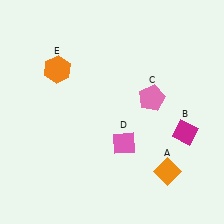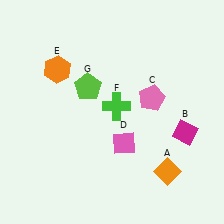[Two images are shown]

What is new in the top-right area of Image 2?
A green cross (F) was added in the top-right area of Image 2.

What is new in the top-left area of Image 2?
A lime pentagon (G) was added in the top-left area of Image 2.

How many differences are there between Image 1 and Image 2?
There are 2 differences between the two images.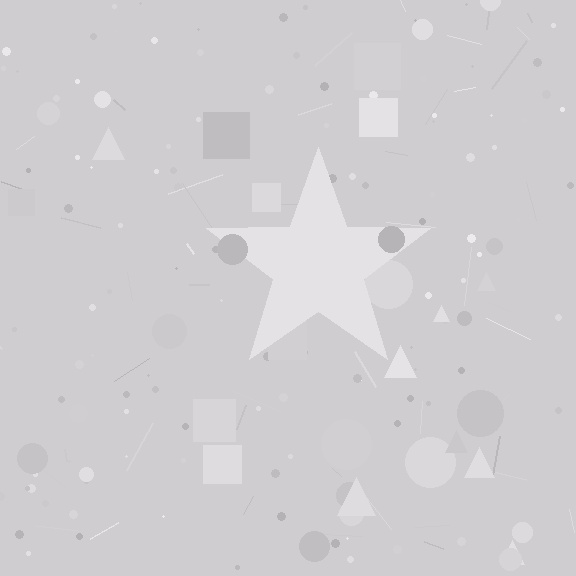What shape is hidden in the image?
A star is hidden in the image.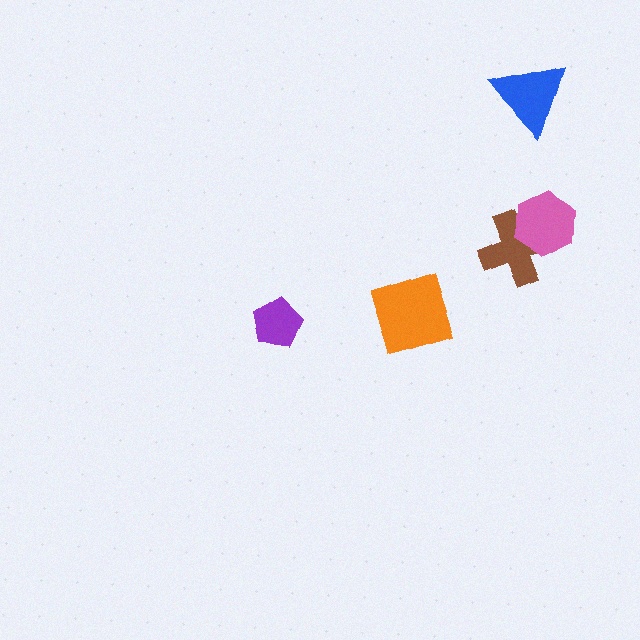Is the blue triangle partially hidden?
No, no other shape covers it.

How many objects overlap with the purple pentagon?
0 objects overlap with the purple pentagon.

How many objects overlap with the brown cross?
1 object overlaps with the brown cross.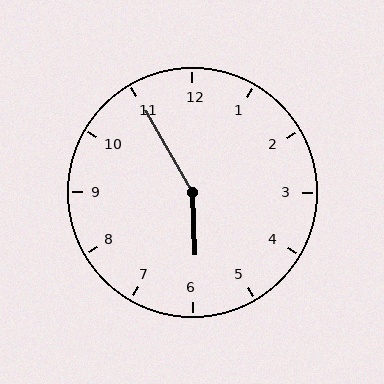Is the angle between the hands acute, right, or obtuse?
It is obtuse.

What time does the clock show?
5:55.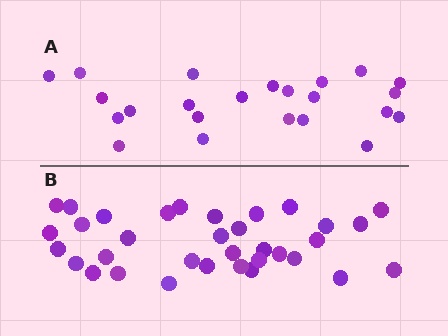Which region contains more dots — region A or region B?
Region B (the bottom region) has more dots.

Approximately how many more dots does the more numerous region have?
Region B has roughly 12 or so more dots than region A.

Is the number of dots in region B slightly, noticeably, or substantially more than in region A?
Region B has substantially more. The ratio is roughly 1.5 to 1.